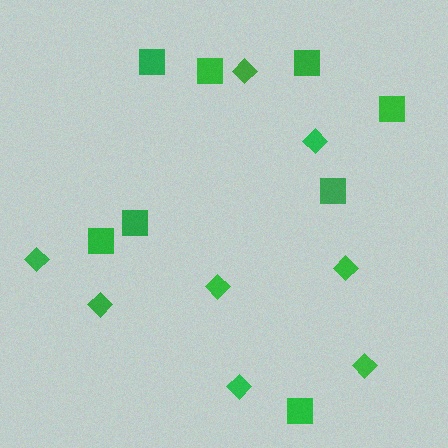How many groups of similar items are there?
There are 2 groups: one group of diamonds (8) and one group of squares (8).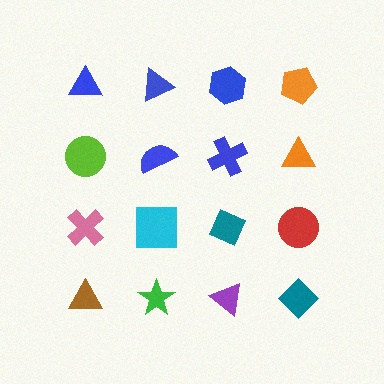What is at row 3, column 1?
A pink cross.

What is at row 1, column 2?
A blue triangle.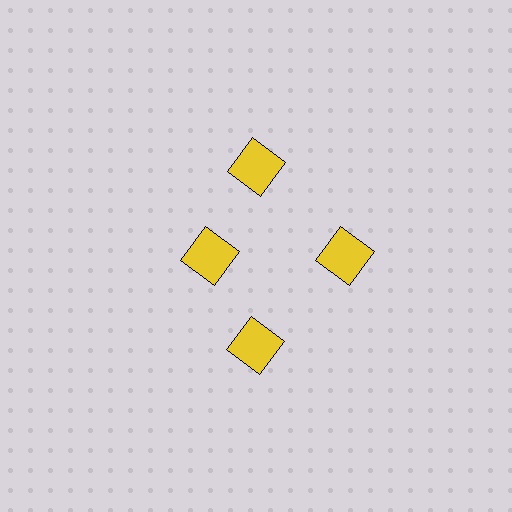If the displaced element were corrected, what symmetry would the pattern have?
It would have 4-fold rotational symmetry — the pattern would map onto itself every 90 degrees.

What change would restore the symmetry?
The symmetry would be restored by moving it outward, back onto the ring so that all 4 squares sit at equal angles and equal distance from the center.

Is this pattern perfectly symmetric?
No. The 4 yellow squares are arranged in a ring, but one element near the 9 o'clock position is pulled inward toward the center, breaking the 4-fold rotational symmetry.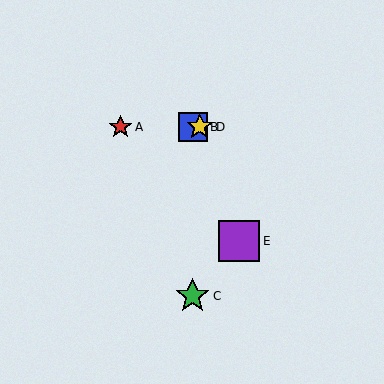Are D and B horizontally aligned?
Yes, both are at y≈127.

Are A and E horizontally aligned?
No, A is at y≈127 and E is at y≈241.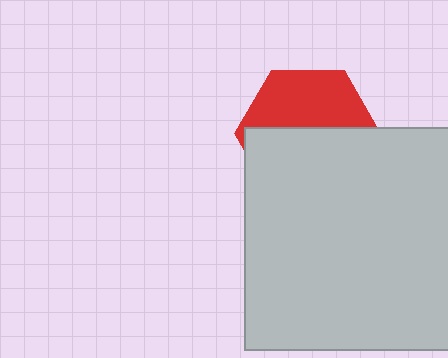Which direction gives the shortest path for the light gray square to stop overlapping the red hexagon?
Moving down gives the shortest separation.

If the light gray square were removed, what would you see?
You would see the complete red hexagon.